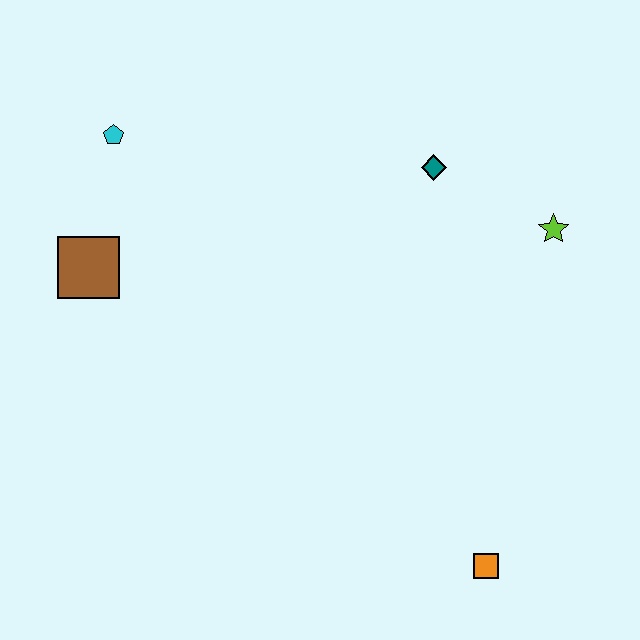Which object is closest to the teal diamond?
The lime star is closest to the teal diamond.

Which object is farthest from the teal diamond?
The orange square is farthest from the teal diamond.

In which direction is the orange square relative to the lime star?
The orange square is below the lime star.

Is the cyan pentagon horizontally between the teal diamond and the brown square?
Yes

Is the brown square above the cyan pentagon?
No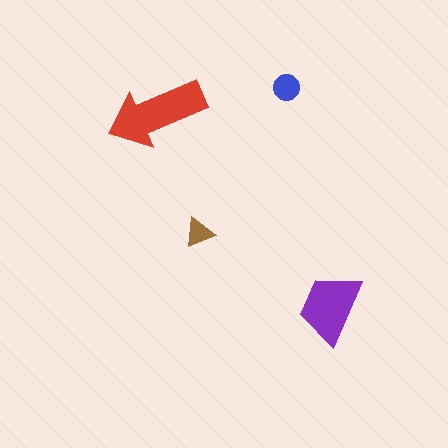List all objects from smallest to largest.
The brown triangle, the blue circle, the purple trapezoid, the red arrow.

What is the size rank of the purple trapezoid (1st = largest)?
2nd.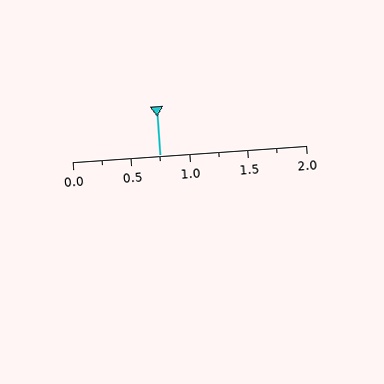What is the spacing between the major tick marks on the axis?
The major ticks are spaced 0.5 apart.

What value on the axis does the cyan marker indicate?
The marker indicates approximately 0.75.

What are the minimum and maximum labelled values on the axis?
The axis runs from 0.0 to 2.0.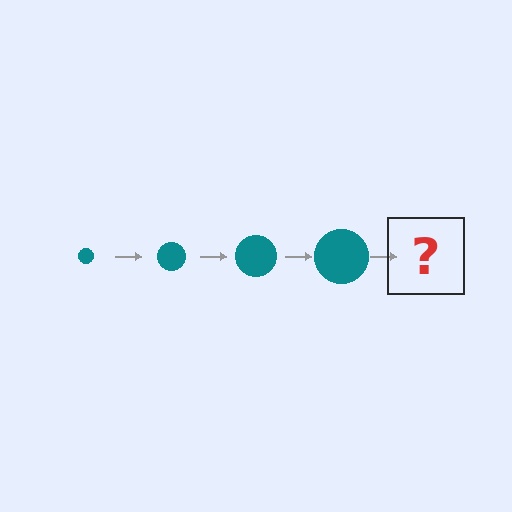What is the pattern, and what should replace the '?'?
The pattern is that the circle gets progressively larger each step. The '?' should be a teal circle, larger than the previous one.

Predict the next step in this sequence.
The next step is a teal circle, larger than the previous one.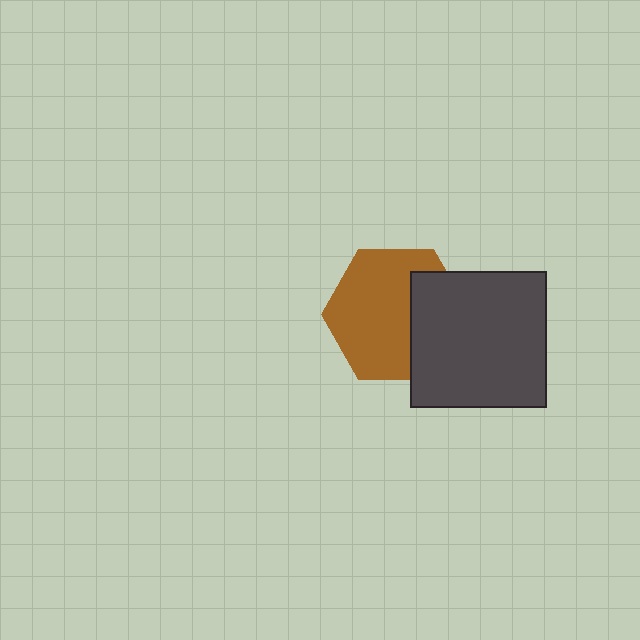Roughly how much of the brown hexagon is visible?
Most of it is visible (roughly 66%).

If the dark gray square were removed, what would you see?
You would see the complete brown hexagon.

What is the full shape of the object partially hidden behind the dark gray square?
The partially hidden object is a brown hexagon.